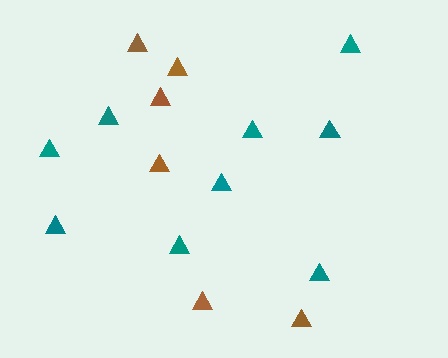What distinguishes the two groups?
There are 2 groups: one group of teal triangles (9) and one group of brown triangles (6).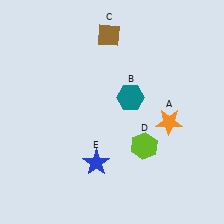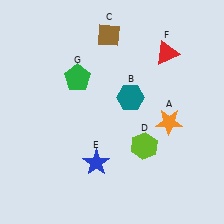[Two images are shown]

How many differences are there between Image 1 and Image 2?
There are 2 differences between the two images.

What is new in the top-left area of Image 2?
A green pentagon (G) was added in the top-left area of Image 2.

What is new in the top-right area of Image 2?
A red triangle (F) was added in the top-right area of Image 2.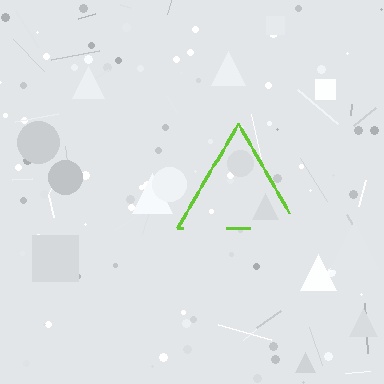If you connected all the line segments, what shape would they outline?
They would outline a triangle.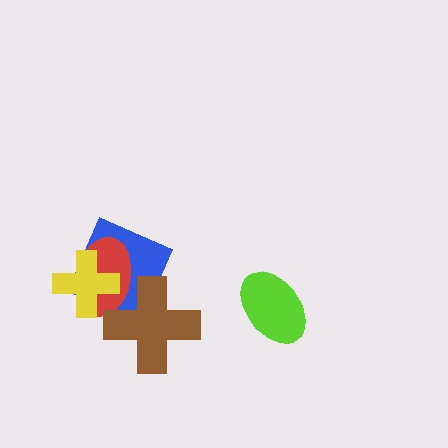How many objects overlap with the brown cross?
2 objects overlap with the brown cross.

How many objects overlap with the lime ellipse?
0 objects overlap with the lime ellipse.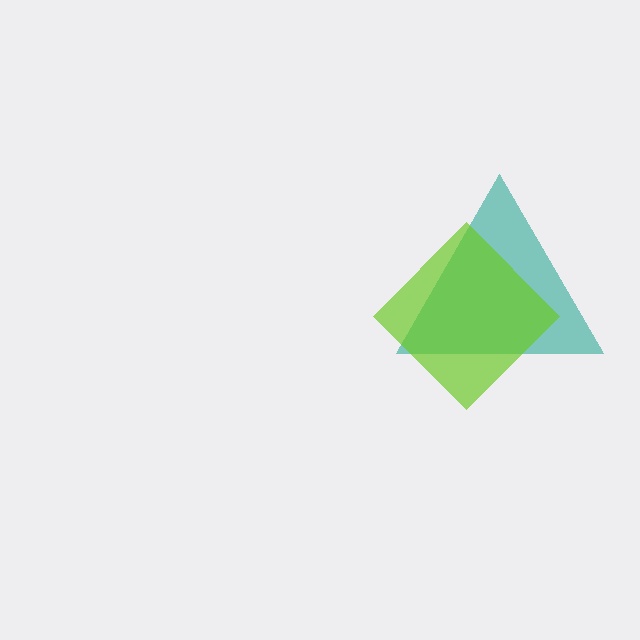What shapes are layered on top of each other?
The layered shapes are: a teal triangle, a lime diamond.